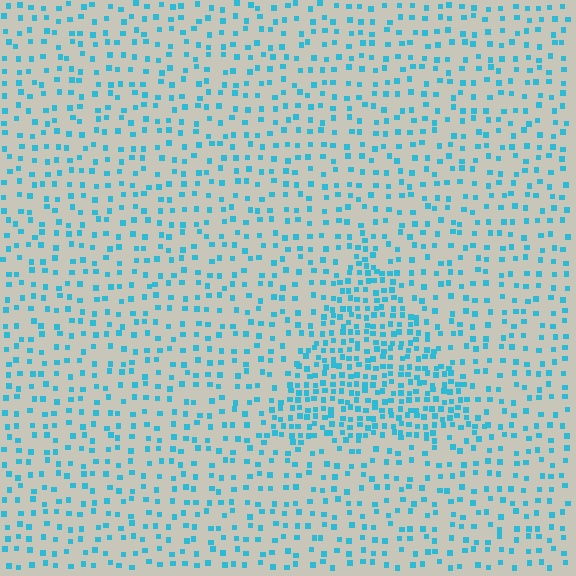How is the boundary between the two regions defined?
The boundary is defined by a change in element density (approximately 2.3x ratio). All elements are the same color, size, and shape.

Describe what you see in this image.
The image contains small cyan elements arranged at two different densities. A triangle-shaped region is visible where the elements are more densely packed than the surrounding area.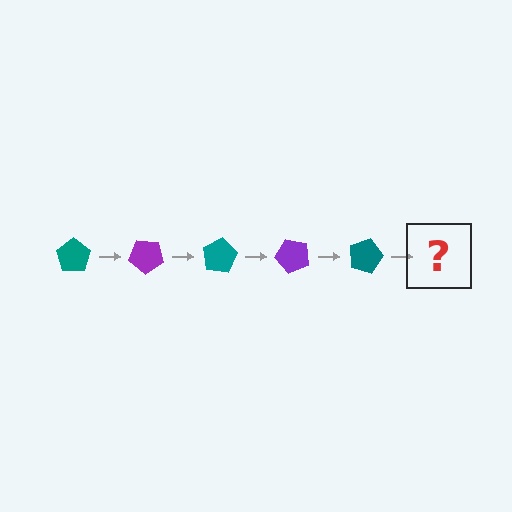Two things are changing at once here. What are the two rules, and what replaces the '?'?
The two rules are that it rotates 40 degrees each step and the color cycles through teal and purple. The '?' should be a purple pentagon, rotated 200 degrees from the start.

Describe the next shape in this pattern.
It should be a purple pentagon, rotated 200 degrees from the start.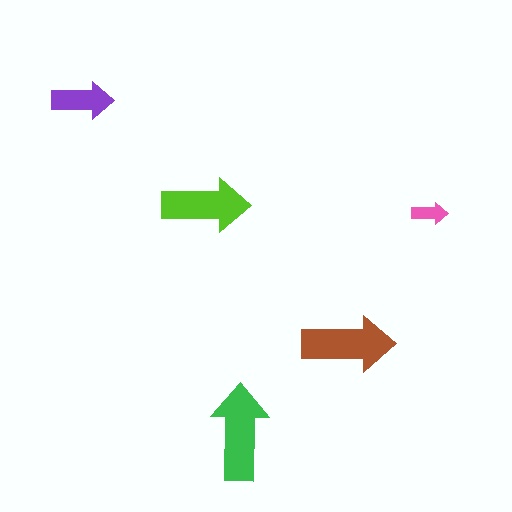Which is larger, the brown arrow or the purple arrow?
The brown one.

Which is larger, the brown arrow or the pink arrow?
The brown one.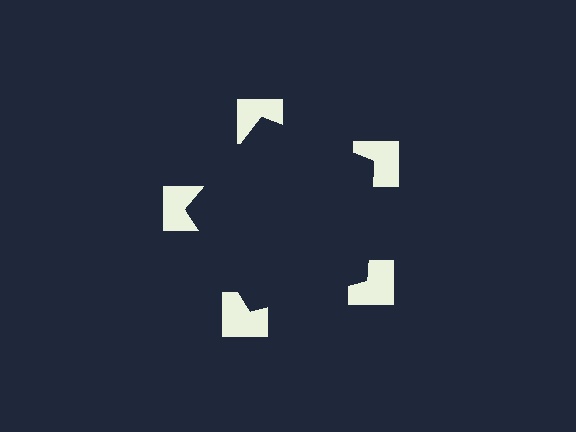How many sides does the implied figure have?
5 sides.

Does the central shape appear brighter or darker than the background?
It typically appears slightly darker than the background, even though no actual brightness change is drawn.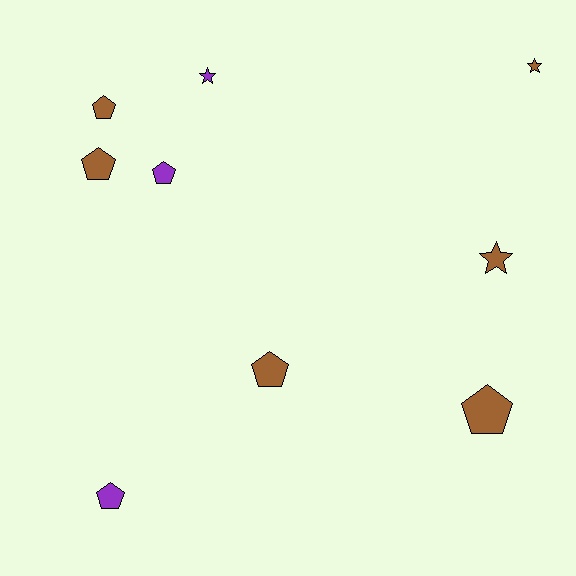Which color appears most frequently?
Brown, with 6 objects.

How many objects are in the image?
There are 9 objects.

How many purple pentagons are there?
There are 2 purple pentagons.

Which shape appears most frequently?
Pentagon, with 6 objects.